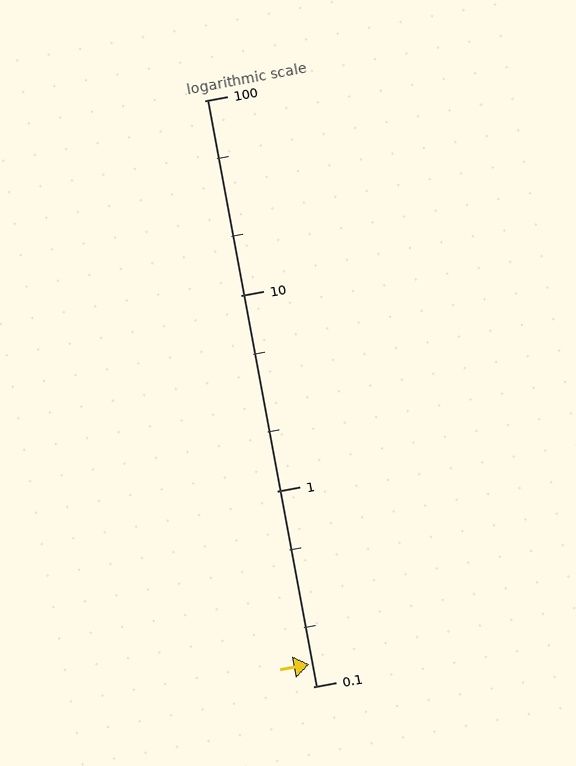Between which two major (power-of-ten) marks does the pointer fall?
The pointer is between 0.1 and 1.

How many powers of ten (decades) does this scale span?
The scale spans 3 decades, from 0.1 to 100.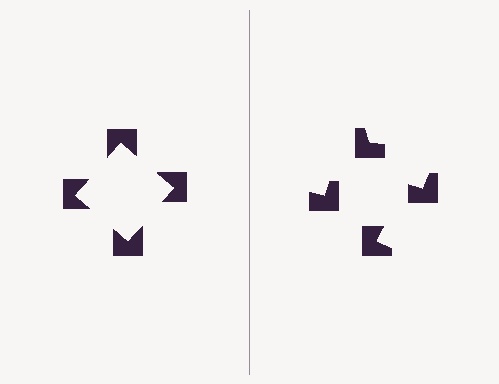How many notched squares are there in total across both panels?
8 — 4 on each side.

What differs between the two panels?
The notched squares are positioned identically on both sides; only the wedge orientations differ. On the left they align to a square; on the right they are misaligned.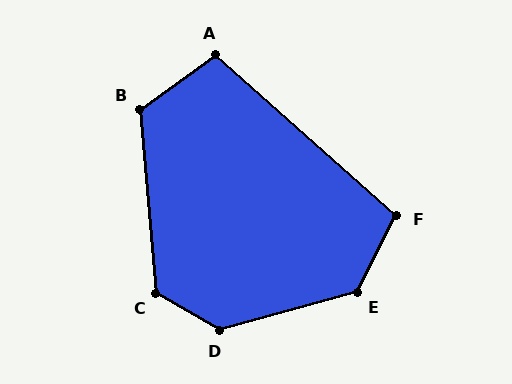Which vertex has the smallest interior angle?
A, at approximately 103 degrees.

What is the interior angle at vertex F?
Approximately 105 degrees (obtuse).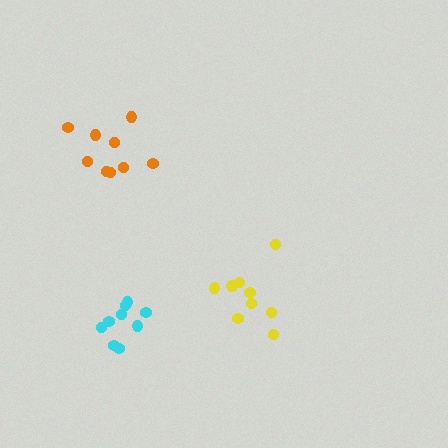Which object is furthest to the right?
The yellow cluster is rightmost.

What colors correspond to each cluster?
The clusters are colored: yellow, orange, cyan.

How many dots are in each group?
Group 1: 9 dots, Group 2: 9 dots, Group 3: 9 dots (27 total).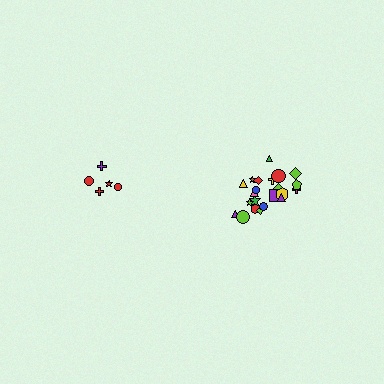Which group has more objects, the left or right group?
The right group.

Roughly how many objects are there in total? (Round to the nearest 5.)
Roughly 25 objects in total.